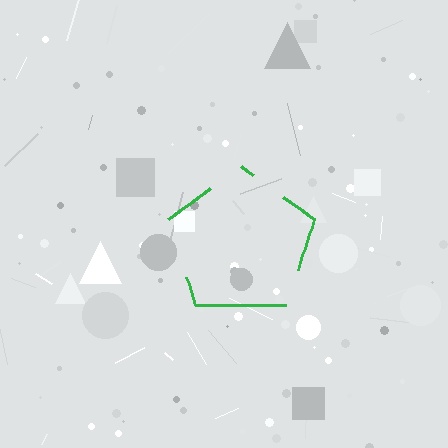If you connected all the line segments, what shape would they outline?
They would outline a pentagon.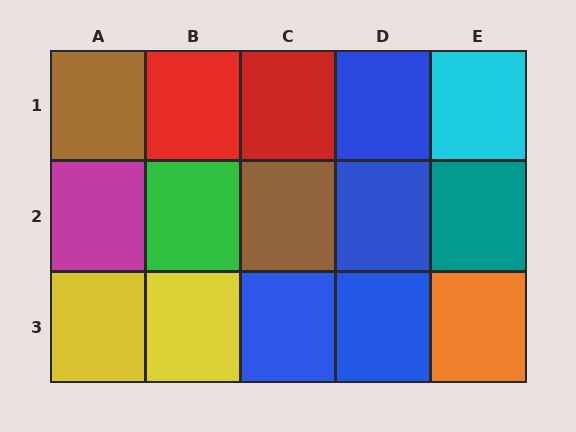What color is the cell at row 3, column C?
Blue.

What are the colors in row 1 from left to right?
Brown, red, red, blue, cyan.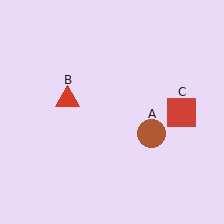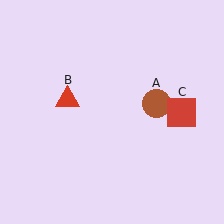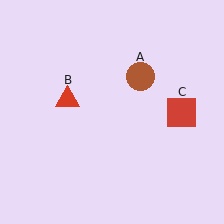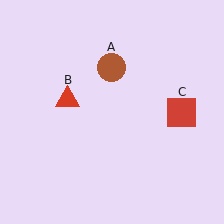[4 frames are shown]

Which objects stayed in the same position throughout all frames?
Red triangle (object B) and red square (object C) remained stationary.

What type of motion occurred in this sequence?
The brown circle (object A) rotated counterclockwise around the center of the scene.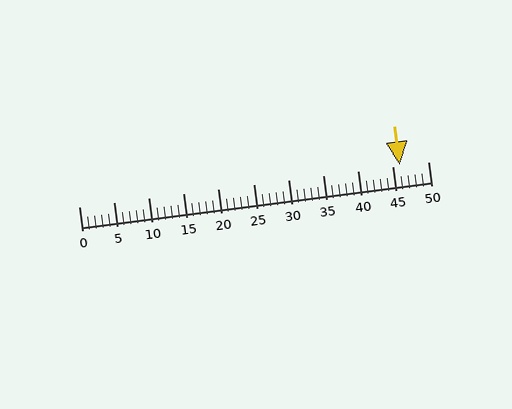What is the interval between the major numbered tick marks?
The major tick marks are spaced 5 units apart.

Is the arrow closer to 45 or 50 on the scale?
The arrow is closer to 45.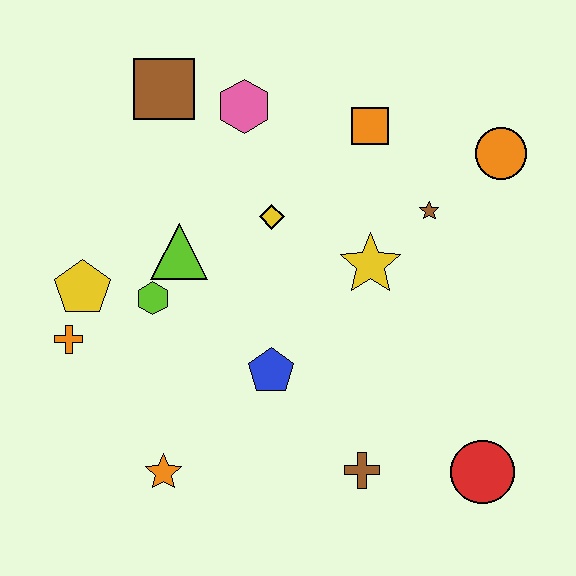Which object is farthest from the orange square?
The orange star is farthest from the orange square.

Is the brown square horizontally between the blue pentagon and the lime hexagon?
Yes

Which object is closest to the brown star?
The yellow star is closest to the brown star.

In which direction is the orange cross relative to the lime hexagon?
The orange cross is to the left of the lime hexagon.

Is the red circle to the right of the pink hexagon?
Yes